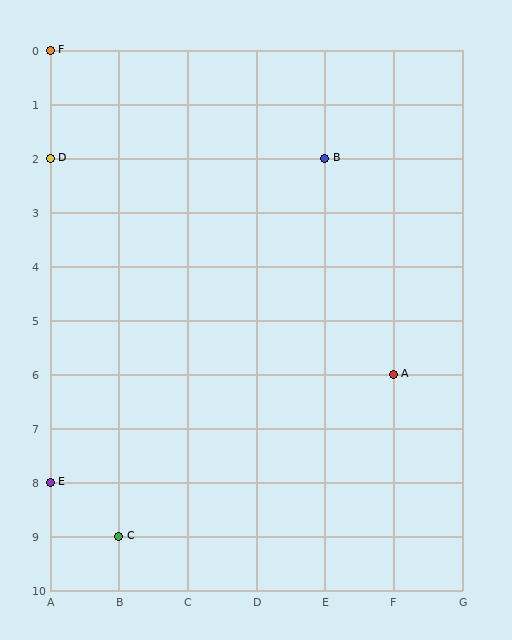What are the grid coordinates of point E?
Point E is at grid coordinates (A, 8).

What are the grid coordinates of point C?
Point C is at grid coordinates (B, 9).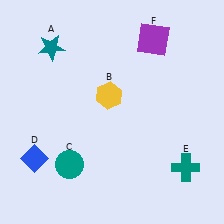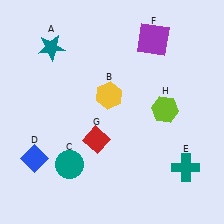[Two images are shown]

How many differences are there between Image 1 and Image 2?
There are 2 differences between the two images.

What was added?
A red diamond (G), a lime hexagon (H) were added in Image 2.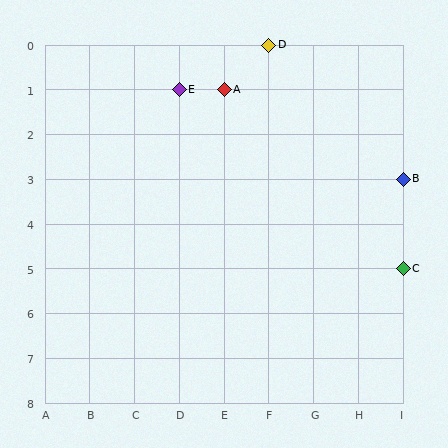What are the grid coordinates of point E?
Point E is at grid coordinates (D, 1).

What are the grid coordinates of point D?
Point D is at grid coordinates (F, 0).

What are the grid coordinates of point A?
Point A is at grid coordinates (E, 1).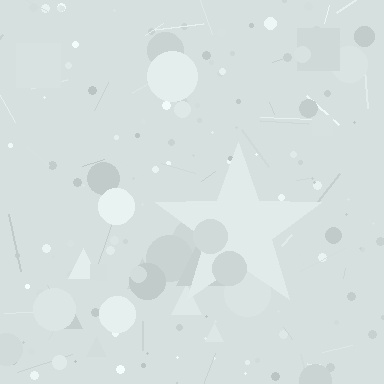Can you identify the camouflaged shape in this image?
The camouflaged shape is a star.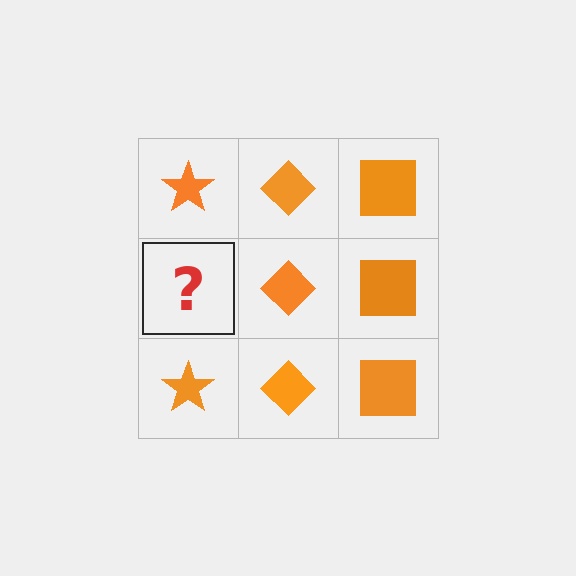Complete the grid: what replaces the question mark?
The question mark should be replaced with an orange star.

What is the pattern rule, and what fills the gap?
The rule is that each column has a consistent shape. The gap should be filled with an orange star.